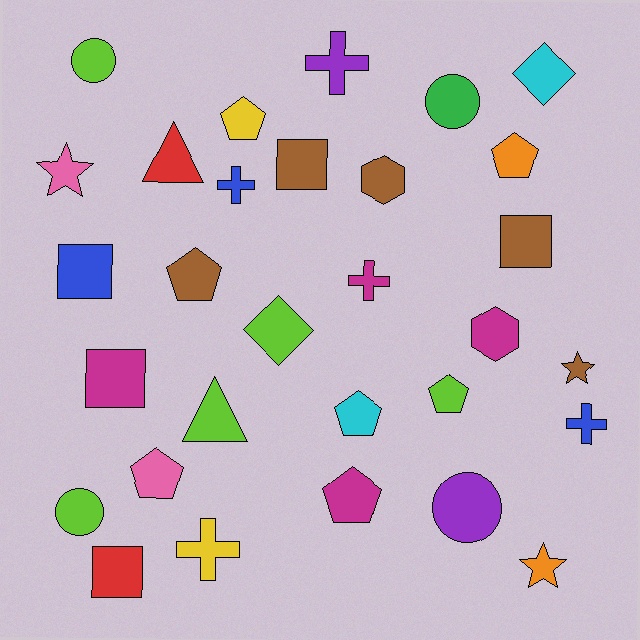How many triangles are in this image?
There are 2 triangles.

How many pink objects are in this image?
There are 2 pink objects.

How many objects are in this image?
There are 30 objects.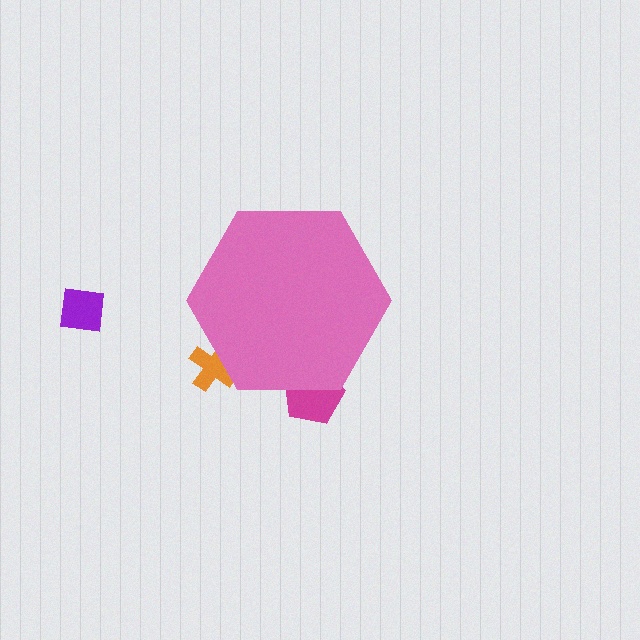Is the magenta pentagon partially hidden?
Yes, the magenta pentagon is partially hidden behind the pink hexagon.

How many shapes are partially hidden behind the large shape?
2 shapes are partially hidden.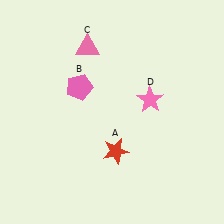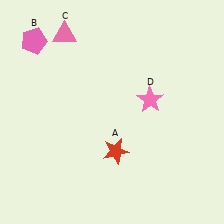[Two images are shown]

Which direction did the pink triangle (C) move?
The pink triangle (C) moved left.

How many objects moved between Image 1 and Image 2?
2 objects moved between the two images.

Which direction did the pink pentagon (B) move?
The pink pentagon (B) moved up.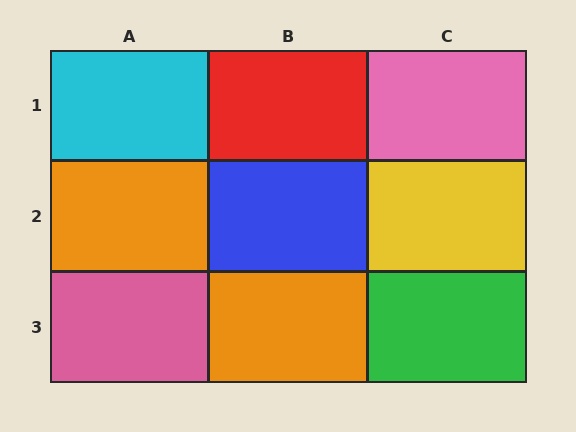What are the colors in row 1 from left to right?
Cyan, red, pink.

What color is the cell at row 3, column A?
Pink.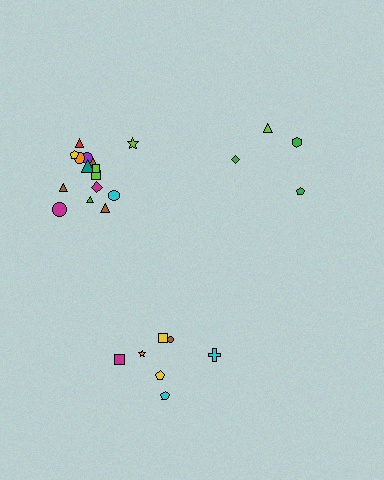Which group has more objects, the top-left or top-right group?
The top-left group.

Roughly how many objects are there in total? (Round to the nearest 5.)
Roughly 25 objects in total.